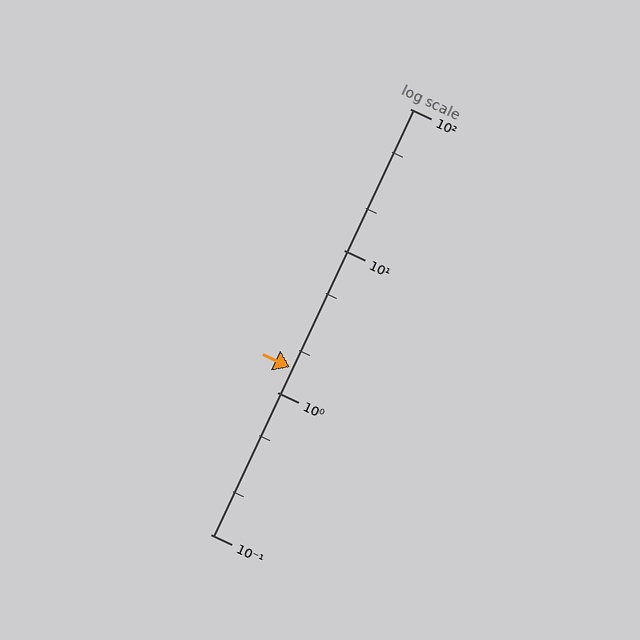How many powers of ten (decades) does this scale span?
The scale spans 3 decades, from 0.1 to 100.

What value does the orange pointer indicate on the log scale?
The pointer indicates approximately 1.5.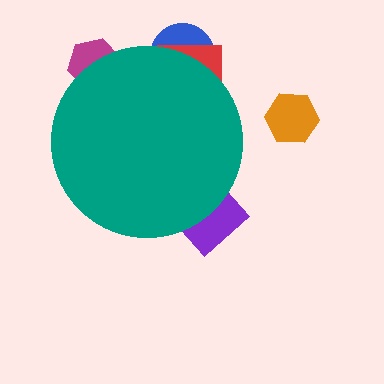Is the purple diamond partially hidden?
Yes, the purple diamond is partially hidden behind the teal circle.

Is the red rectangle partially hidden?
Yes, the red rectangle is partially hidden behind the teal circle.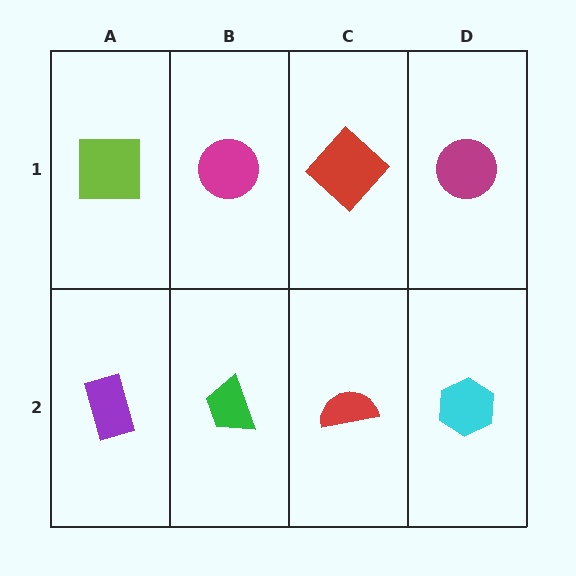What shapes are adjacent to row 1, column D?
A cyan hexagon (row 2, column D), a red diamond (row 1, column C).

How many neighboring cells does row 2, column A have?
2.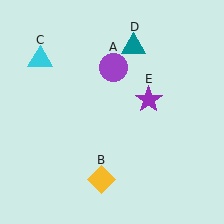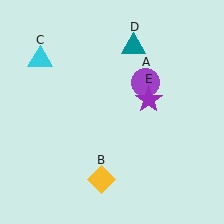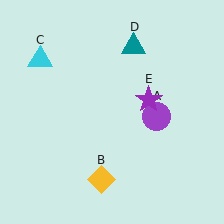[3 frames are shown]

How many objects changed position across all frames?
1 object changed position: purple circle (object A).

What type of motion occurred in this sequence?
The purple circle (object A) rotated clockwise around the center of the scene.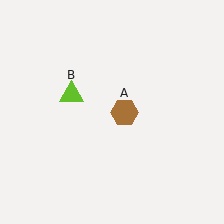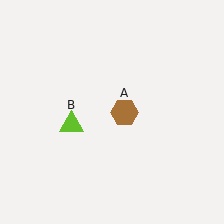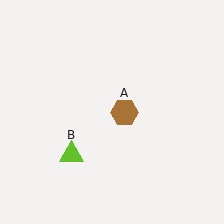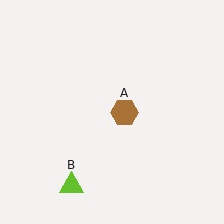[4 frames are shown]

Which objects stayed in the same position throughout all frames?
Brown hexagon (object A) remained stationary.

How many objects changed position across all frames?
1 object changed position: lime triangle (object B).